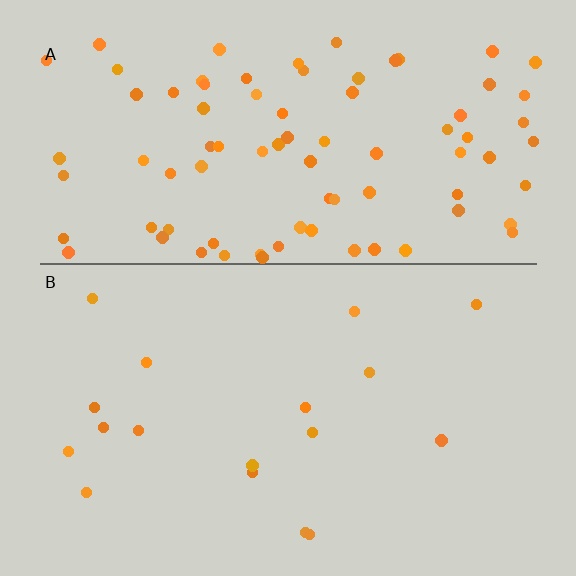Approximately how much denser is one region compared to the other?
Approximately 4.8× — region A over region B.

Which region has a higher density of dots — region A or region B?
A (the top).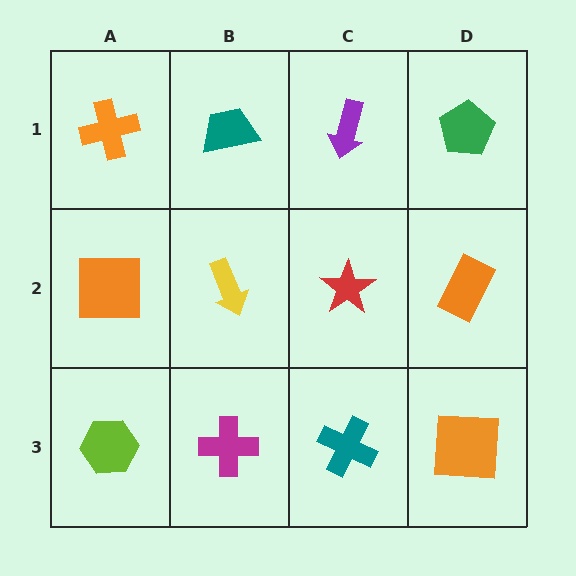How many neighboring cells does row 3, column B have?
3.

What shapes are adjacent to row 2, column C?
A purple arrow (row 1, column C), a teal cross (row 3, column C), a yellow arrow (row 2, column B), an orange rectangle (row 2, column D).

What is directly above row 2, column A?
An orange cross.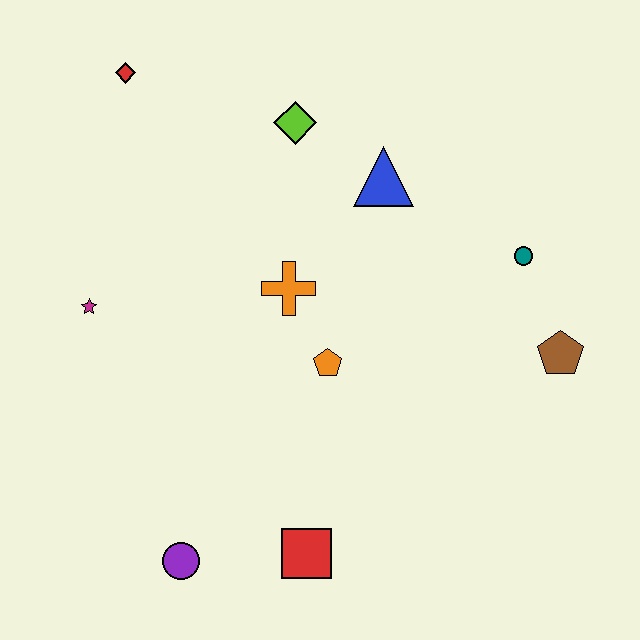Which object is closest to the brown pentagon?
The teal circle is closest to the brown pentagon.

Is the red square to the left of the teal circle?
Yes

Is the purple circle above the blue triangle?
No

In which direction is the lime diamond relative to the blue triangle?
The lime diamond is to the left of the blue triangle.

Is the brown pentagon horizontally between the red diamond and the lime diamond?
No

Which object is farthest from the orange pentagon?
The red diamond is farthest from the orange pentagon.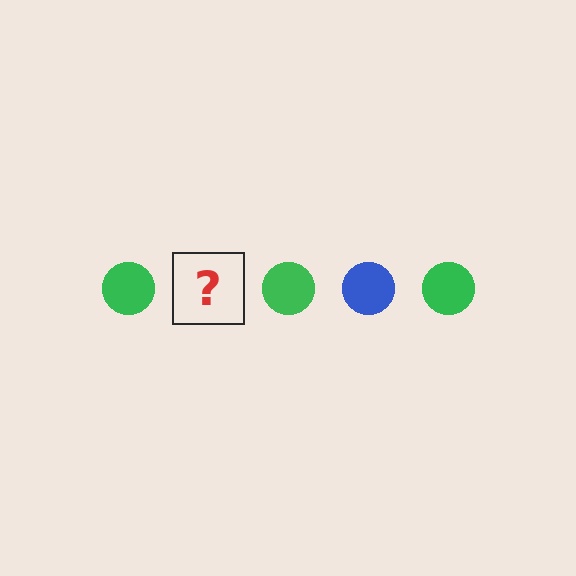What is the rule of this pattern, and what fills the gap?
The rule is that the pattern cycles through green, blue circles. The gap should be filled with a blue circle.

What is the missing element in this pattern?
The missing element is a blue circle.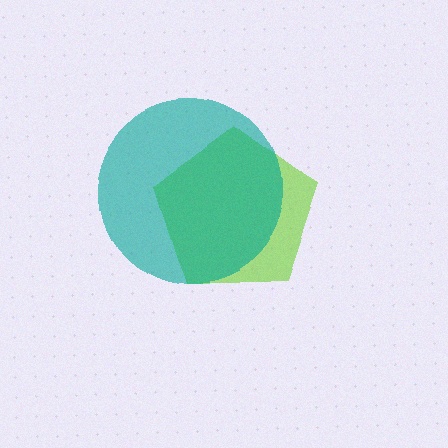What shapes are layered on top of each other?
The layered shapes are: a lime pentagon, a teal circle.